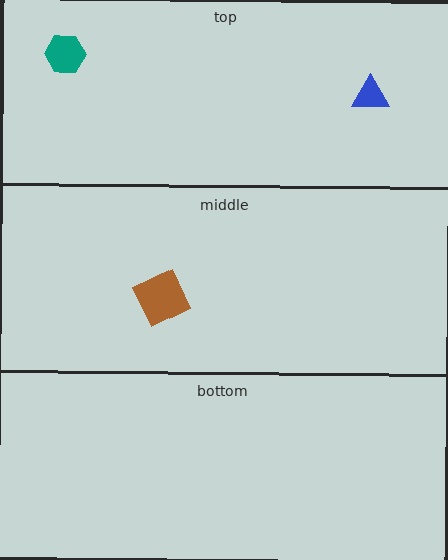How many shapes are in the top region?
2.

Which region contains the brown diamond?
The middle region.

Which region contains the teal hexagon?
The top region.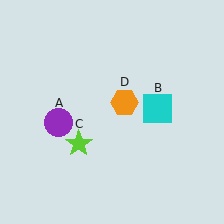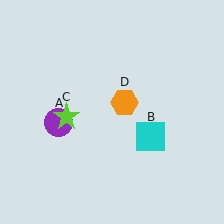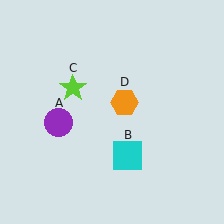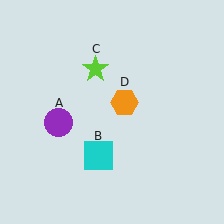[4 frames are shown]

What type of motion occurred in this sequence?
The cyan square (object B), lime star (object C) rotated clockwise around the center of the scene.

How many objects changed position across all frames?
2 objects changed position: cyan square (object B), lime star (object C).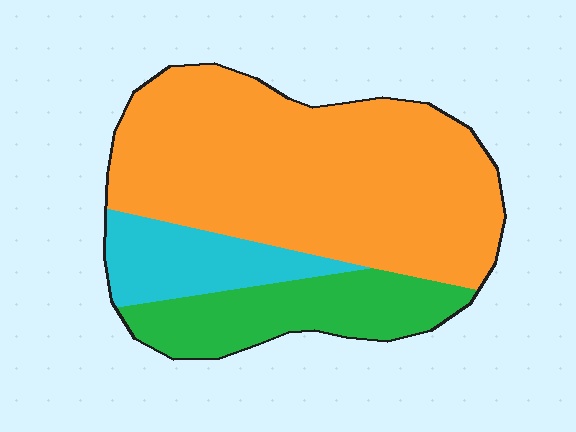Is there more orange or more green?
Orange.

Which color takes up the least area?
Cyan, at roughly 15%.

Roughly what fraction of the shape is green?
Green takes up about one fifth (1/5) of the shape.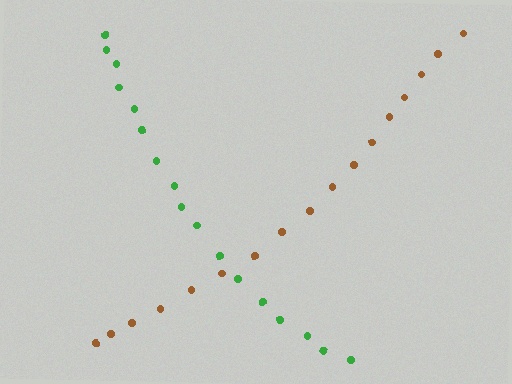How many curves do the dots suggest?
There are 2 distinct paths.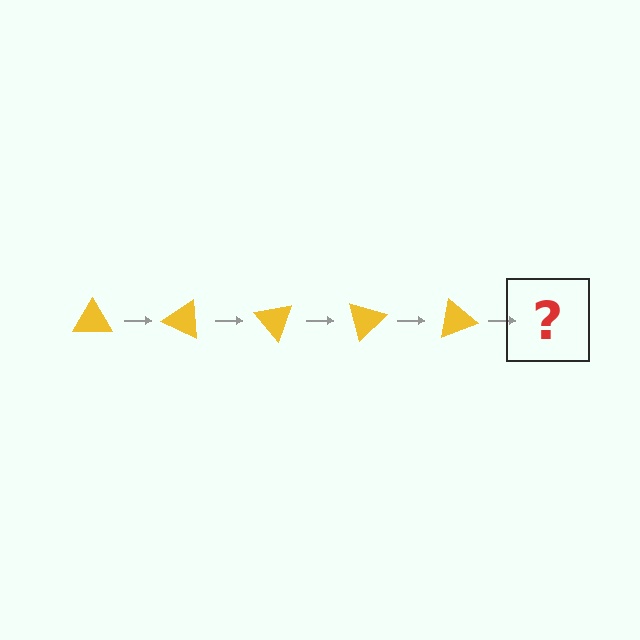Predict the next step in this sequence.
The next step is a yellow triangle rotated 125 degrees.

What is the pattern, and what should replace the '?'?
The pattern is that the triangle rotates 25 degrees each step. The '?' should be a yellow triangle rotated 125 degrees.